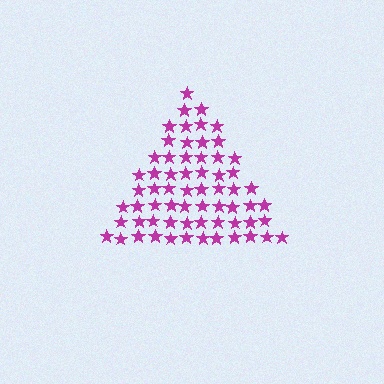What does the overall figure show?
The overall figure shows a triangle.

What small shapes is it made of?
It is made of small stars.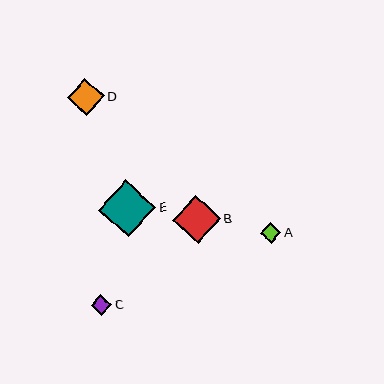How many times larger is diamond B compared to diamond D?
Diamond B is approximately 1.3 times the size of diamond D.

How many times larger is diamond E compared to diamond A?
Diamond E is approximately 2.8 times the size of diamond A.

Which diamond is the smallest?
Diamond A is the smallest with a size of approximately 21 pixels.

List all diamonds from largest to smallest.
From largest to smallest: E, B, D, C, A.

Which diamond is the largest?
Diamond E is the largest with a size of approximately 57 pixels.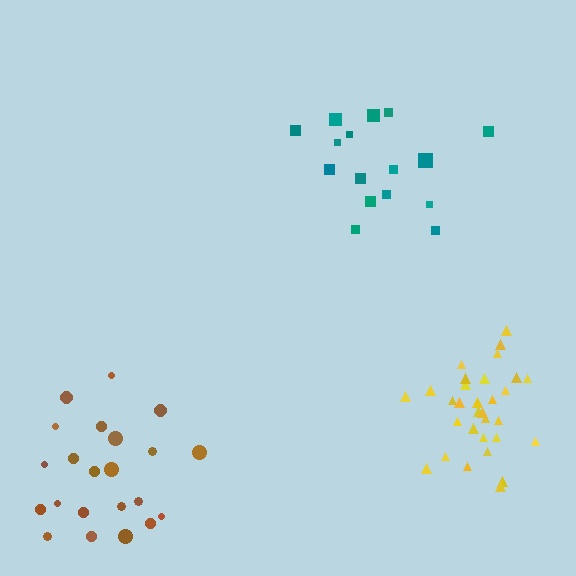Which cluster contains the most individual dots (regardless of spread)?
Yellow (31).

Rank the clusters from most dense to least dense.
yellow, brown, teal.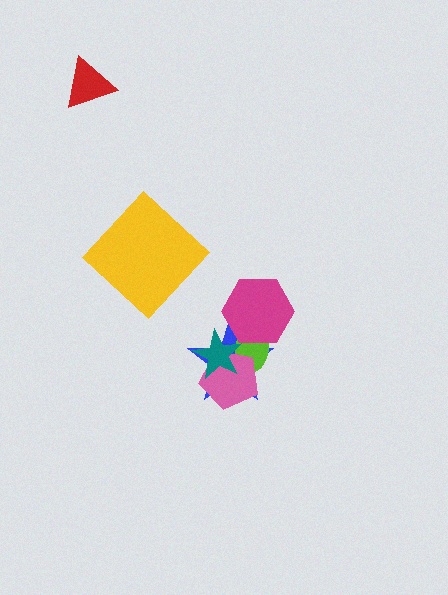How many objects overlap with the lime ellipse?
4 objects overlap with the lime ellipse.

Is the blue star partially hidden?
Yes, it is partially covered by another shape.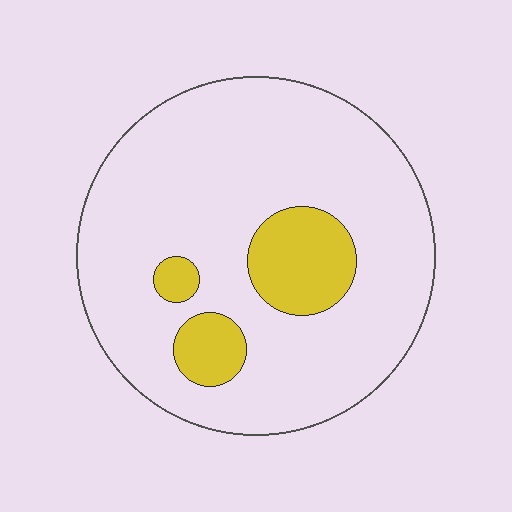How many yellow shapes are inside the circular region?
3.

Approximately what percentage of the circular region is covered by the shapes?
Approximately 15%.